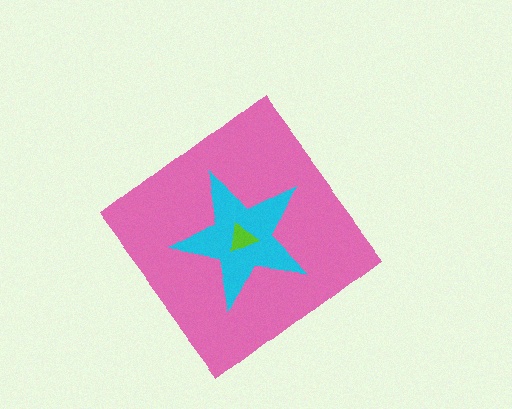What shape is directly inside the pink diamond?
The cyan star.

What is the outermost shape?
The pink diamond.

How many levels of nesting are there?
3.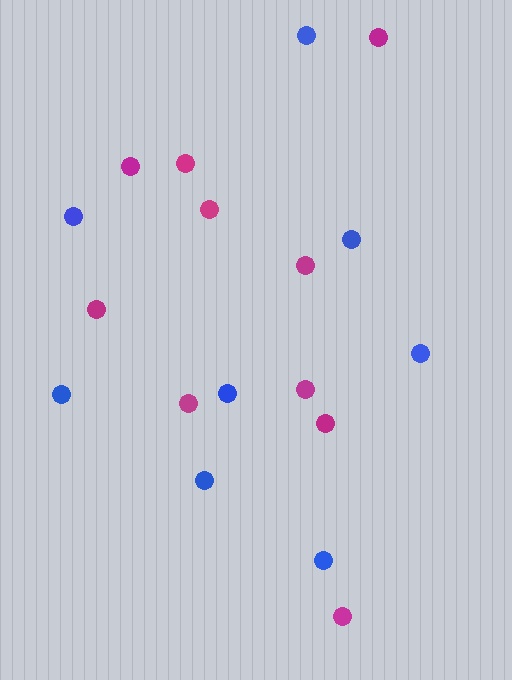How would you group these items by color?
There are 2 groups: one group of blue circles (8) and one group of magenta circles (10).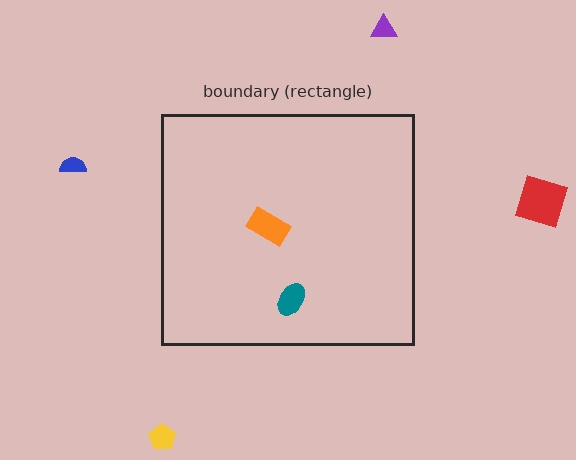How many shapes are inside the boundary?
2 inside, 4 outside.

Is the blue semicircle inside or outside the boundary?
Outside.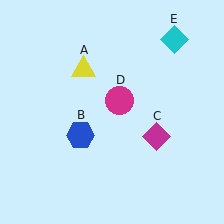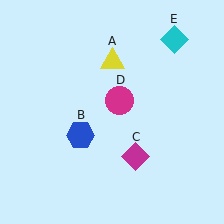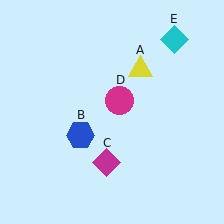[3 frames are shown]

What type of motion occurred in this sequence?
The yellow triangle (object A), magenta diamond (object C) rotated clockwise around the center of the scene.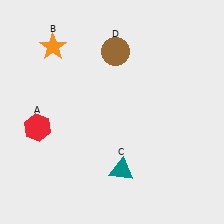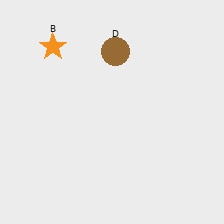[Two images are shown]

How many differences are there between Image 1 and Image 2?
There are 2 differences between the two images.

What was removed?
The teal triangle (C), the red hexagon (A) were removed in Image 2.